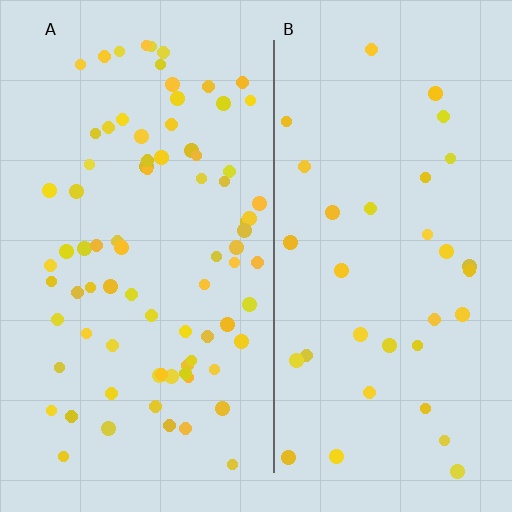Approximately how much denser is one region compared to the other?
Approximately 2.4× — region A over region B.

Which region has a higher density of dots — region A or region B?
A (the left).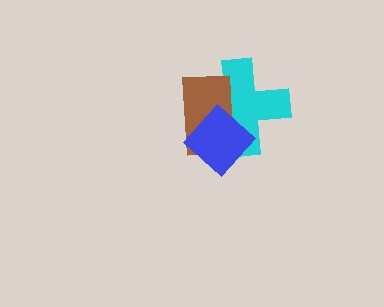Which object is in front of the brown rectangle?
The blue diamond is in front of the brown rectangle.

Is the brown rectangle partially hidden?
Yes, it is partially covered by another shape.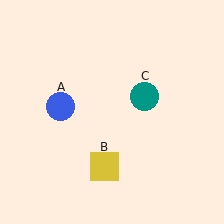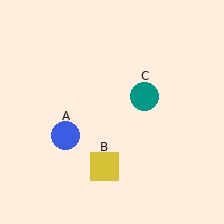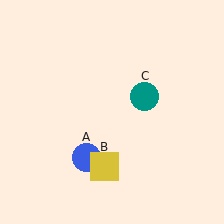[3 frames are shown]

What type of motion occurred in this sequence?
The blue circle (object A) rotated counterclockwise around the center of the scene.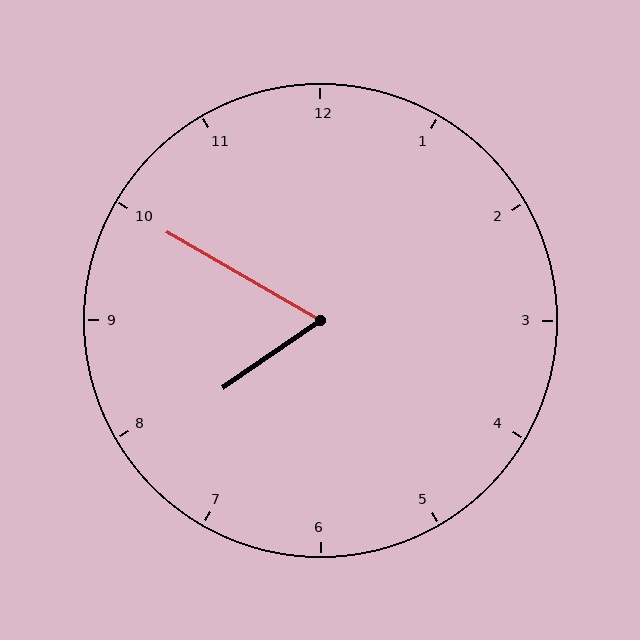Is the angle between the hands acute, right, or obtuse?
It is acute.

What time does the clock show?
7:50.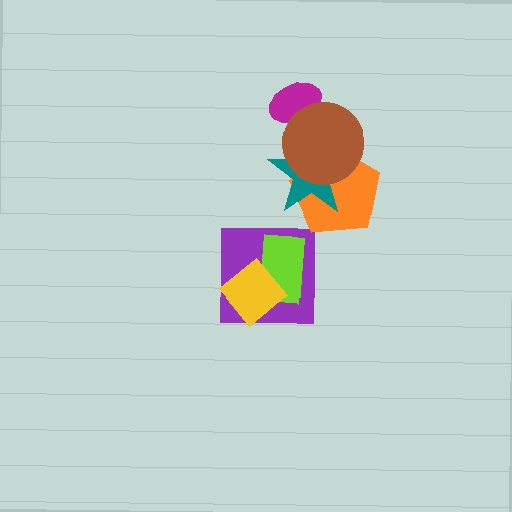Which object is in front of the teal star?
The brown circle is in front of the teal star.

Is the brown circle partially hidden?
No, no other shape covers it.